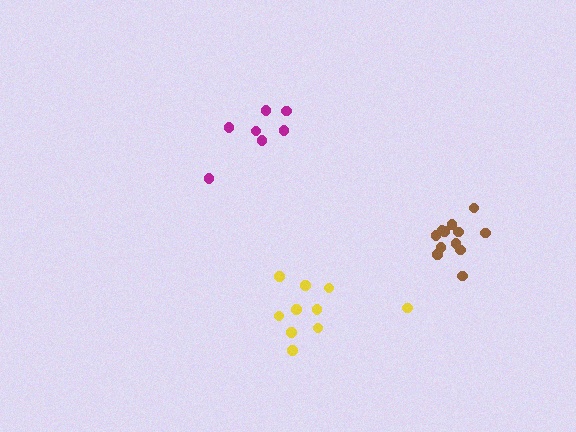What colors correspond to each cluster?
The clusters are colored: magenta, brown, yellow.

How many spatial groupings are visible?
There are 3 spatial groupings.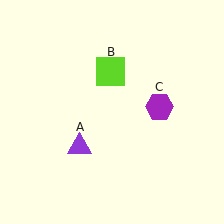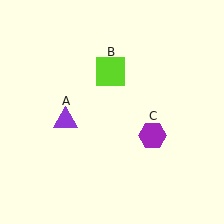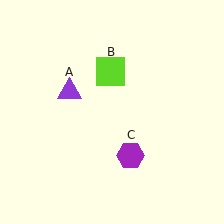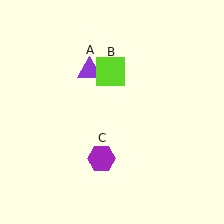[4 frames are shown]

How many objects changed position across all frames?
2 objects changed position: purple triangle (object A), purple hexagon (object C).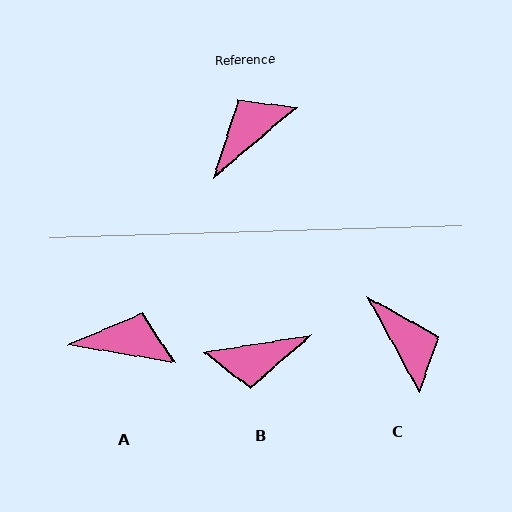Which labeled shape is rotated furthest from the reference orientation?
B, about 149 degrees away.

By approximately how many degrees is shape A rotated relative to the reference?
Approximately 49 degrees clockwise.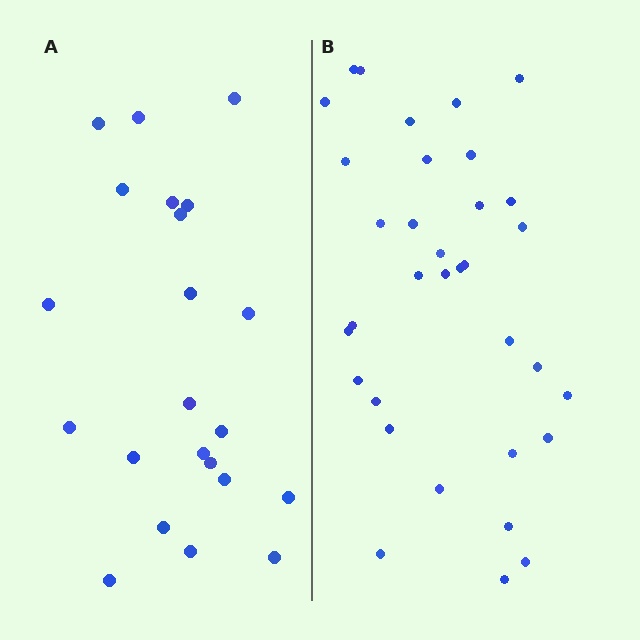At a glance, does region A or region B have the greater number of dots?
Region B (the right region) has more dots.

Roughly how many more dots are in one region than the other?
Region B has roughly 12 or so more dots than region A.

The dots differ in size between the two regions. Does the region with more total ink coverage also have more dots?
No. Region A has more total ink coverage because its dots are larger, but region B actually contains more individual dots. Total area can be misleading — the number of items is what matters here.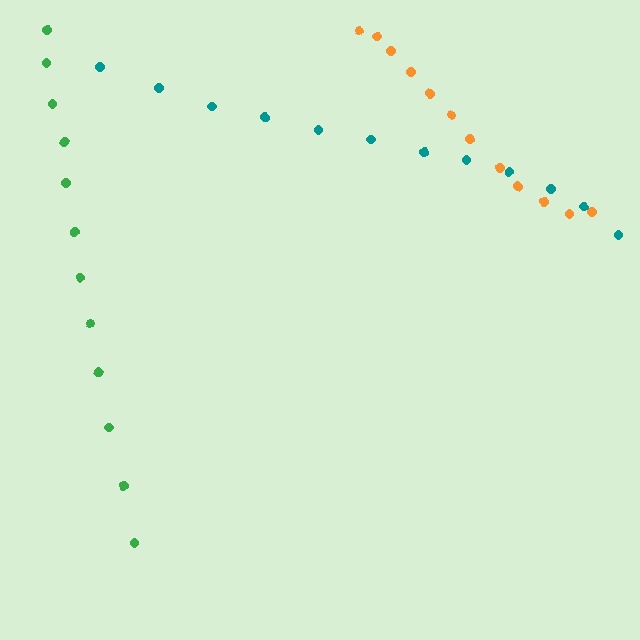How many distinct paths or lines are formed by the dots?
There are 3 distinct paths.